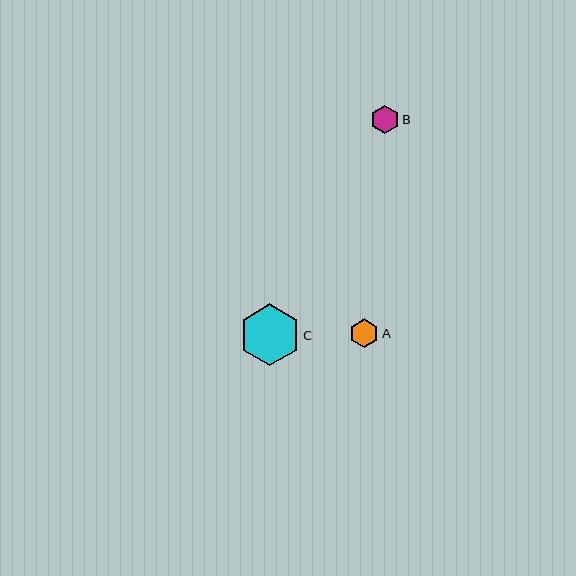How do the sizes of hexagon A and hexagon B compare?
Hexagon A and hexagon B are approximately the same size.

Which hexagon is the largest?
Hexagon C is the largest with a size of approximately 62 pixels.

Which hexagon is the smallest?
Hexagon B is the smallest with a size of approximately 29 pixels.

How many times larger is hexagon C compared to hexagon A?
Hexagon C is approximately 2.1 times the size of hexagon A.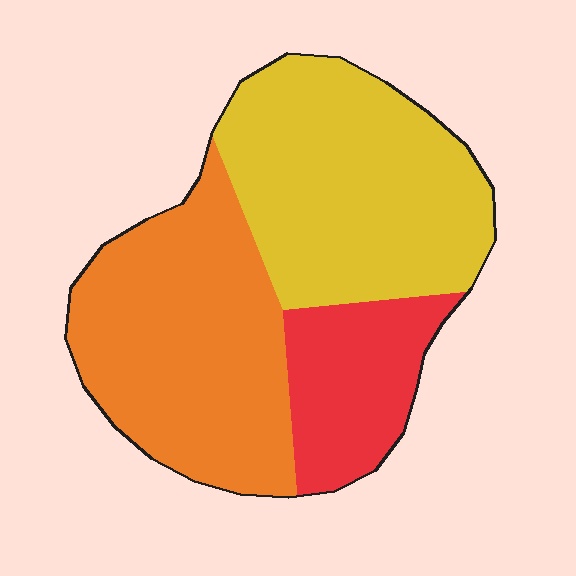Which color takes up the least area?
Red, at roughly 20%.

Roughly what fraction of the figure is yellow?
Yellow takes up about two fifths (2/5) of the figure.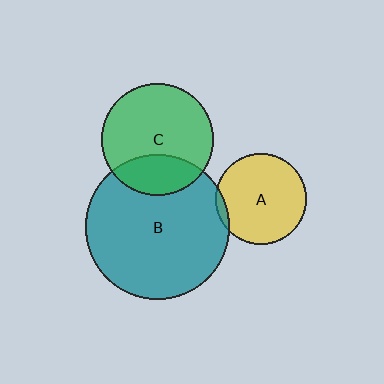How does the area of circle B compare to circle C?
Approximately 1.7 times.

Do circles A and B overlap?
Yes.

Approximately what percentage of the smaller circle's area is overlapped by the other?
Approximately 5%.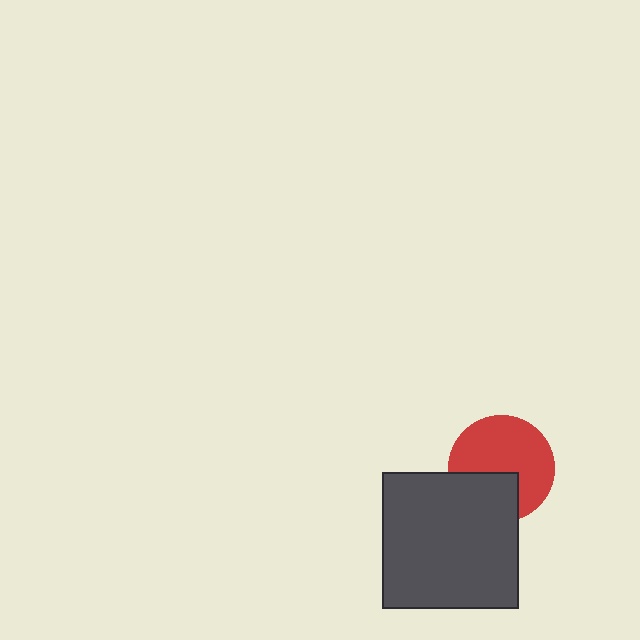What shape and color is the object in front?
The object in front is a dark gray square.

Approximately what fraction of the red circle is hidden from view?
Roughly 33% of the red circle is hidden behind the dark gray square.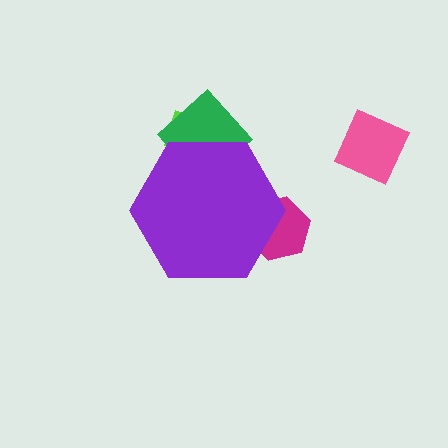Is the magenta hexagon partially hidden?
Yes, the magenta hexagon is partially hidden behind the purple hexagon.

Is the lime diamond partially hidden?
Yes, the lime diamond is partially hidden behind the purple hexagon.